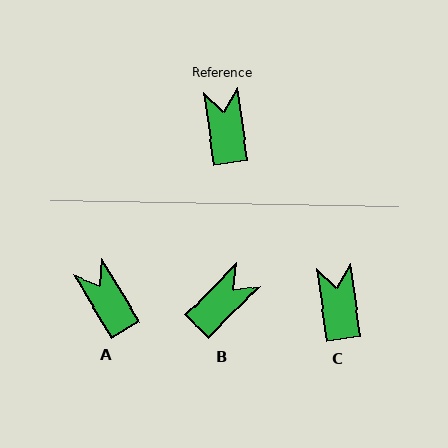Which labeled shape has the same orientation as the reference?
C.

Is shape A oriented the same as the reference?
No, it is off by about 23 degrees.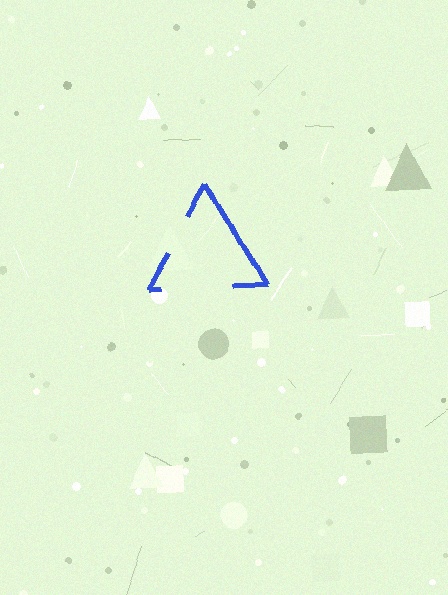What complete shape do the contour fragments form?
The contour fragments form a triangle.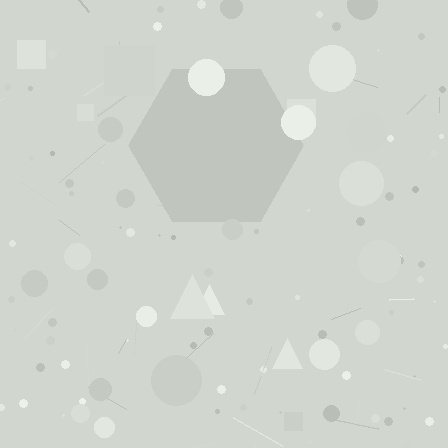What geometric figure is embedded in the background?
A hexagon is embedded in the background.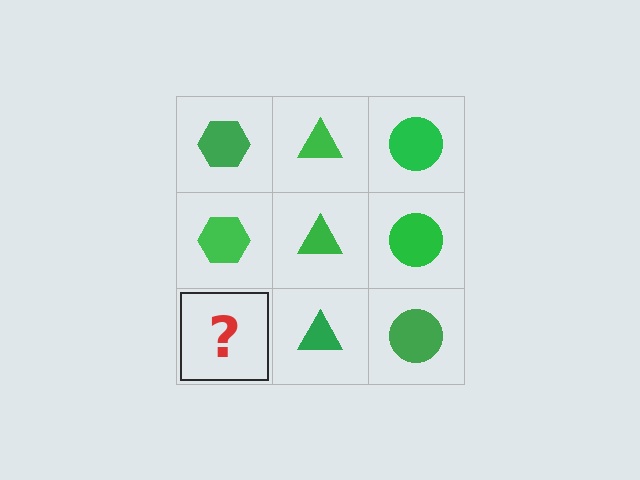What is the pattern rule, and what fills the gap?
The rule is that each column has a consistent shape. The gap should be filled with a green hexagon.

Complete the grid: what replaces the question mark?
The question mark should be replaced with a green hexagon.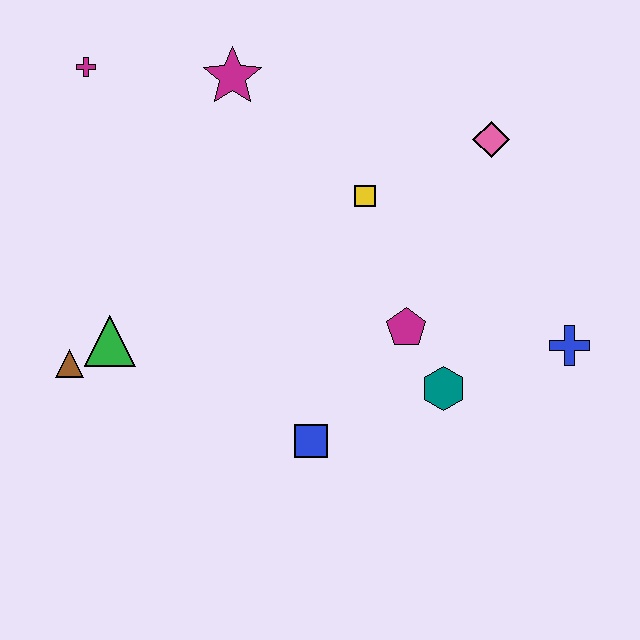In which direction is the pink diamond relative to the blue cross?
The pink diamond is above the blue cross.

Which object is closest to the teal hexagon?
The magenta pentagon is closest to the teal hexagon.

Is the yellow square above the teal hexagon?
Yes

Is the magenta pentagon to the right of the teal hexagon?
No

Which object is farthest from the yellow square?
The brown triangle is farthest from the yellow square.